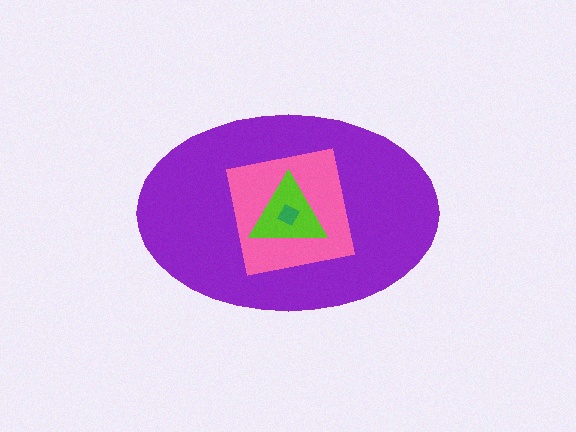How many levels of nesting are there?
4.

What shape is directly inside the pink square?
The lime triangle.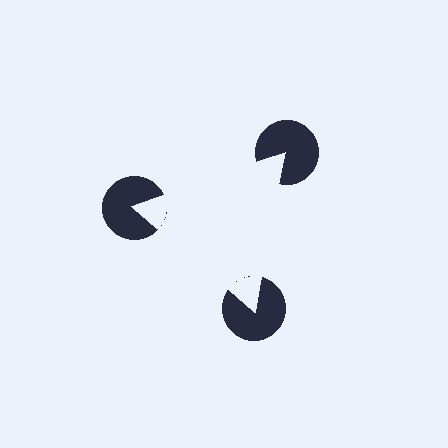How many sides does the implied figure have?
3 sides.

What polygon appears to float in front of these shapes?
An illusory triangle — its edges are inferred from the aligned wedge cuts in the pac-man discs, not physically drawn.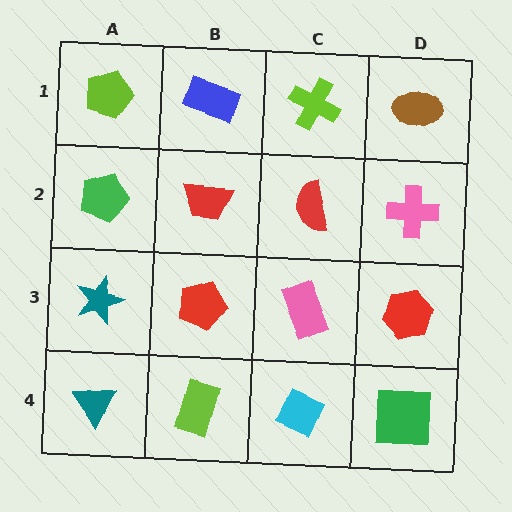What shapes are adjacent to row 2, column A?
A lime pentagon (row 1, column A), a teal star (row 3, column A), a red trapezoid (row 2, column B).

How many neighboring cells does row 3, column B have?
4.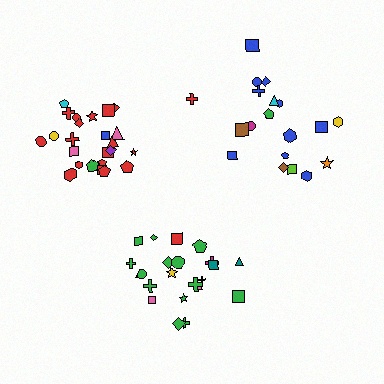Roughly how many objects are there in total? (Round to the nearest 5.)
Roughly 65 objects in total.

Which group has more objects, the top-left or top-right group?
The top-left group.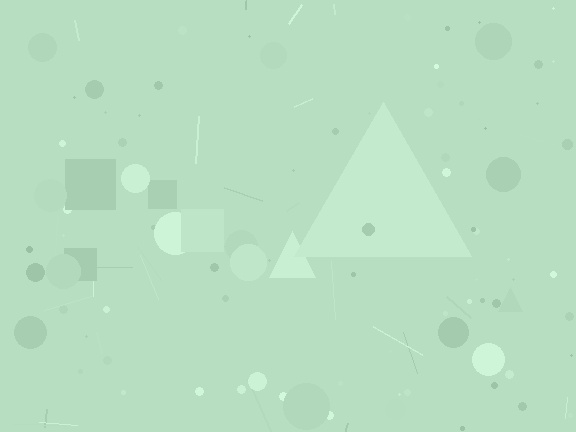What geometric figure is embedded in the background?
A triangle is embedded in the background.